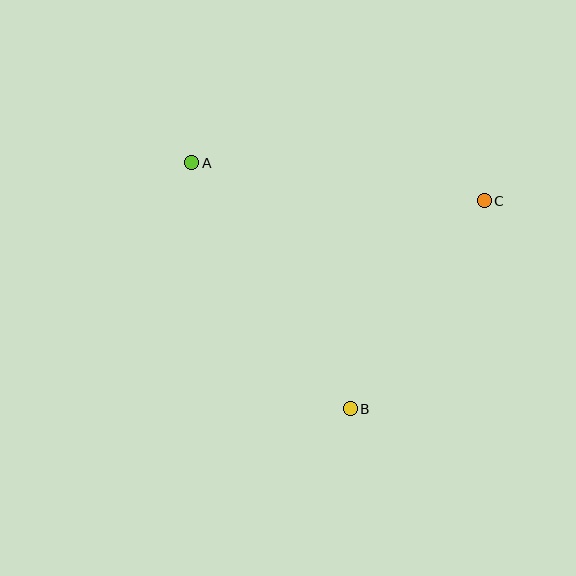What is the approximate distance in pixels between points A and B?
The distance between A and B is approximately 293 pixels.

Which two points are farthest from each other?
Points A and C are farthest from each other.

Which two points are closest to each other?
Points B and C are closest to each other.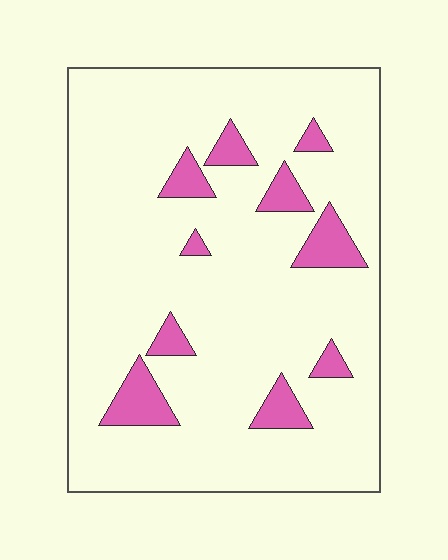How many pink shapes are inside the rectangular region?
10.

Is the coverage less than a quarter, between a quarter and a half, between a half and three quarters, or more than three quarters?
Less than a quarter.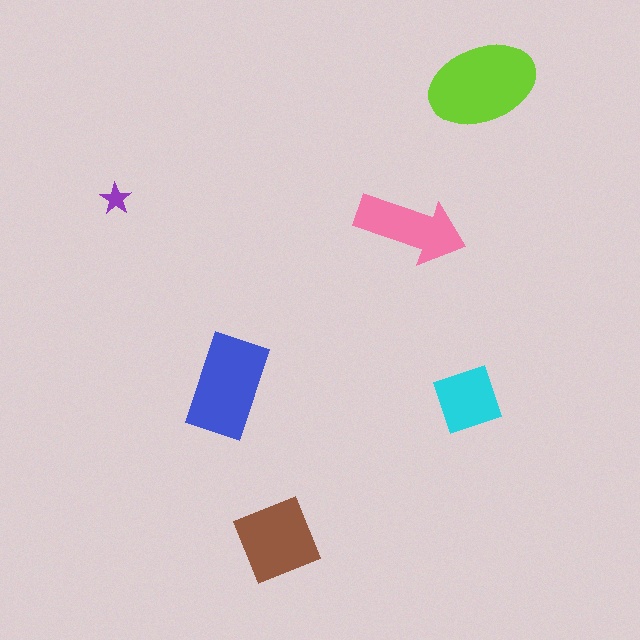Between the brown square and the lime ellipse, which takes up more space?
The lime ellipse.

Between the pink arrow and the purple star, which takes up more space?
The pink arrow.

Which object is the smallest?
The purple star.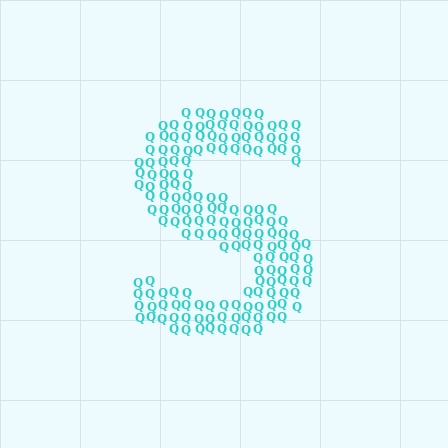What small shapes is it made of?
It is made of small letter Q's.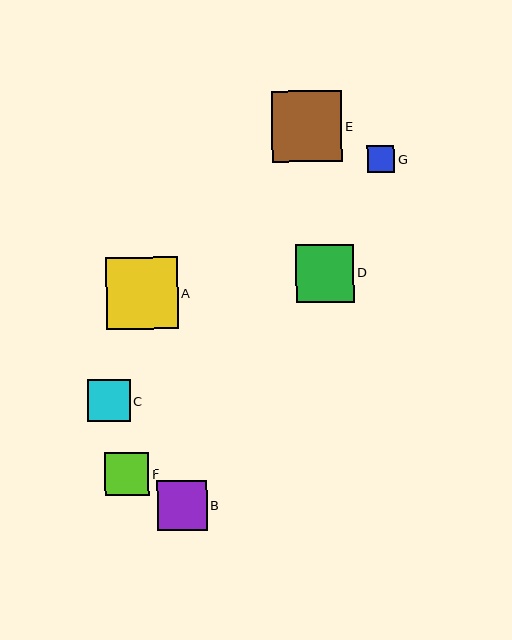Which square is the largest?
Square A is the largest with a size of approximately 72 pixels.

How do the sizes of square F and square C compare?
Square F and square C are approximately the same size.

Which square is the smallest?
Square G is the smallest with a size of approximately 28 pixels.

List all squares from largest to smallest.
From largest to smallest: A, E, D, B, F, C, G.